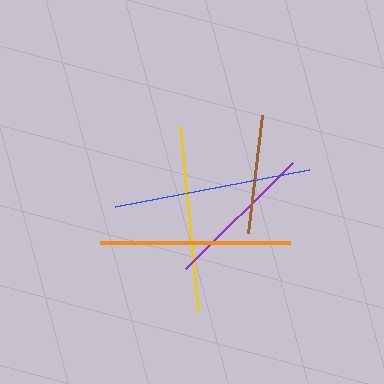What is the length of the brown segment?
The brown segment is approximately 119 pixels long.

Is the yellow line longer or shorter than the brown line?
The yellow line is longer than the brown line.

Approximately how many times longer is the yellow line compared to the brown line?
The yellow line is approximately 1.6 times the length of the brown line.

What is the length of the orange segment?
The orange segment is approximately 190 pixels long.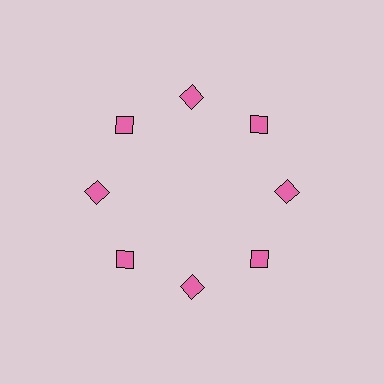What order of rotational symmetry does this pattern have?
This pattern has 8-fold rotational symmetry.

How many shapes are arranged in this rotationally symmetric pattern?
There are 8 shapes, arranged in 8 groups of 1.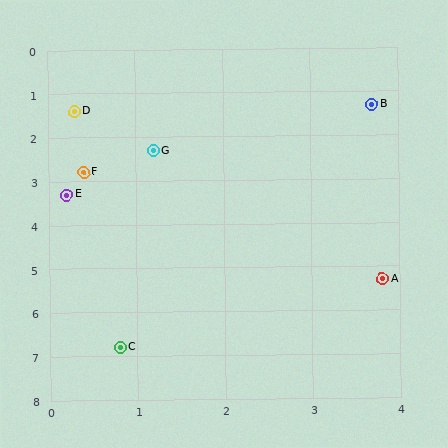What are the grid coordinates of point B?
Point B is at approximately (3.7, 1.3).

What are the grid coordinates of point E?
Point E is at approximately (0.2, 3.3).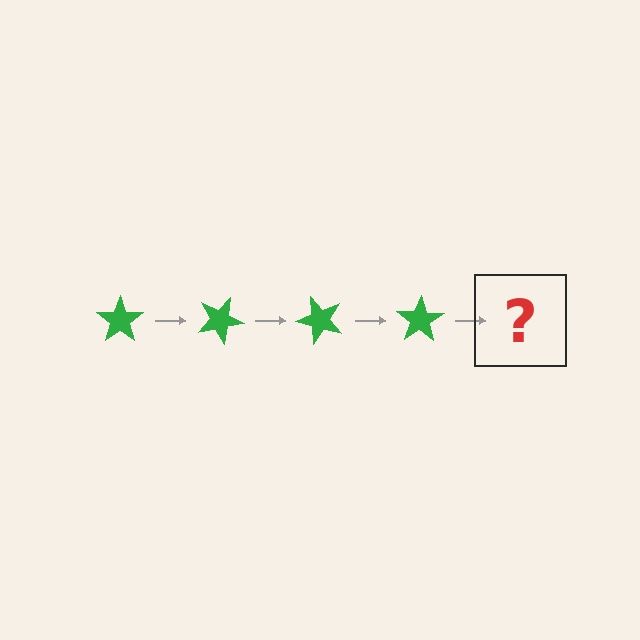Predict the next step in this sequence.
The next step is a green star rotated 100 degrees.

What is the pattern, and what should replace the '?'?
The pattern is that the star rotates 25 degrees each step. The '?' should be a green star rotated 100 degrees.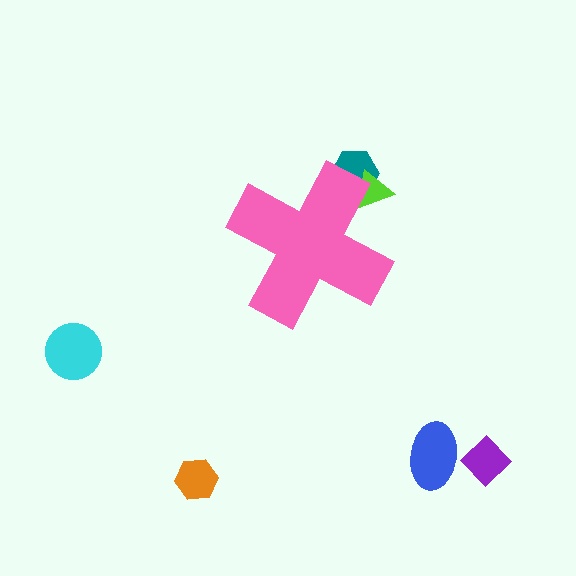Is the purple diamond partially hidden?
No, the purple diamond is fully visible.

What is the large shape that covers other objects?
A pink cross.